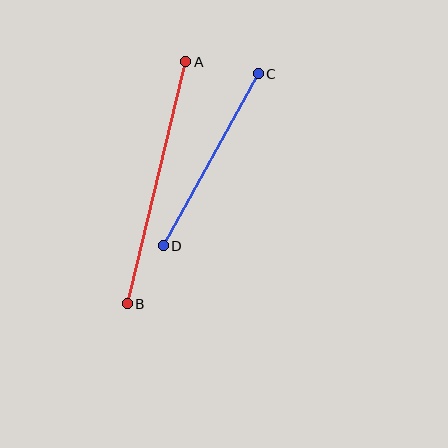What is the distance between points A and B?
The distance is approximately 249 pixels.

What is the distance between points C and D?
The distance is approximately 197 pixels.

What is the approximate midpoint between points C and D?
The midpoint is at approximately (211, 160) pixels.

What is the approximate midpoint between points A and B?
The midpoint is at approximately (156, 183) pixels.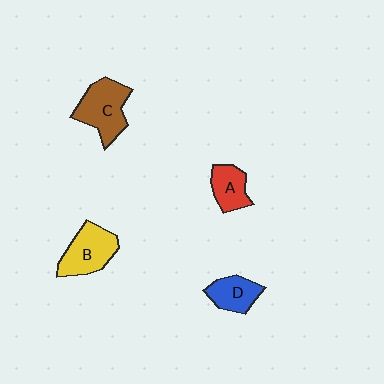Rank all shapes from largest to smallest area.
From largest to smallest: C (brown), B (yellow), D (blue), A (red).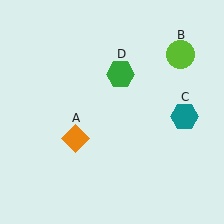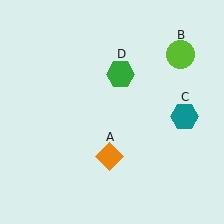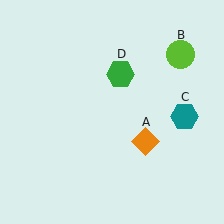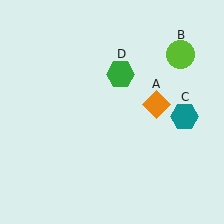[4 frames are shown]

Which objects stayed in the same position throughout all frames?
Lime circle (object B) and teal hexagon (object C) and green hexagon (object D) remained stationary.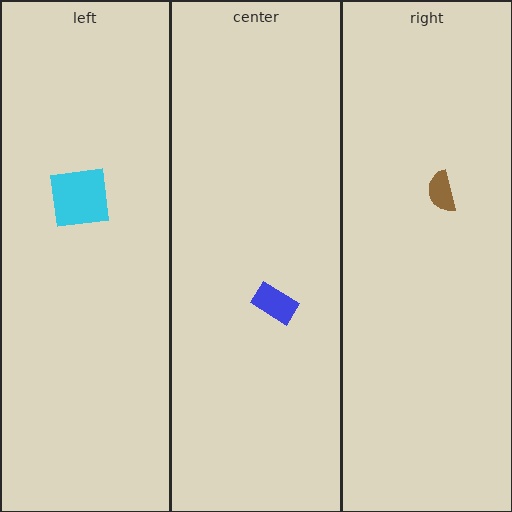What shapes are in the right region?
The brown semicircle.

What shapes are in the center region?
The blue rectangle.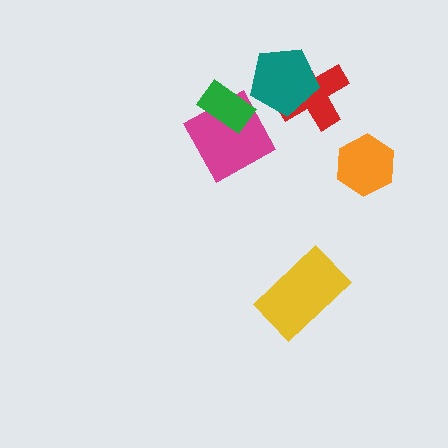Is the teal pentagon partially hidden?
No, no other shape covers it.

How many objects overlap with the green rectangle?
1 object overlaps with the green rectangle.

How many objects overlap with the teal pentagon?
1 object overlaps with the teal pentagon.